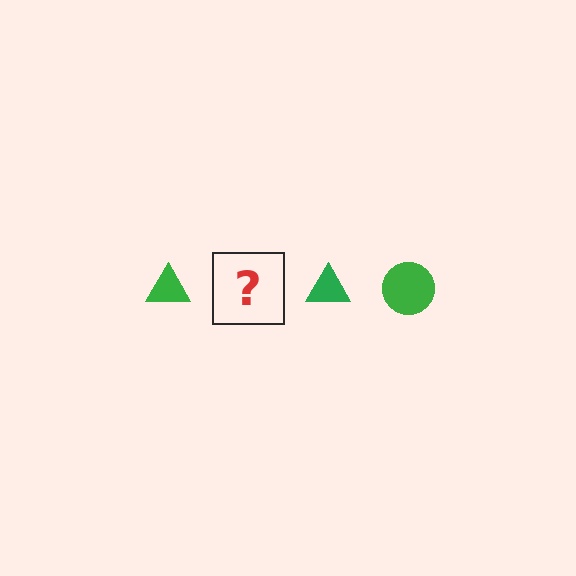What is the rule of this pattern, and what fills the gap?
The rule is that the pattern cycles through triangle, circle shapes in green. The gap should be filled with a green circle.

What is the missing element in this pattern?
The missing element is a green circle.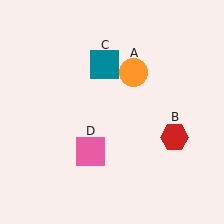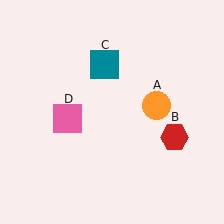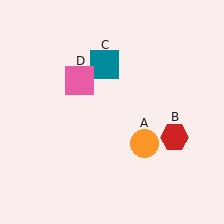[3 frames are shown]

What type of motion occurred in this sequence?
The orange circle (object A), pink square (object D) rotated clockwise around the center of the scene.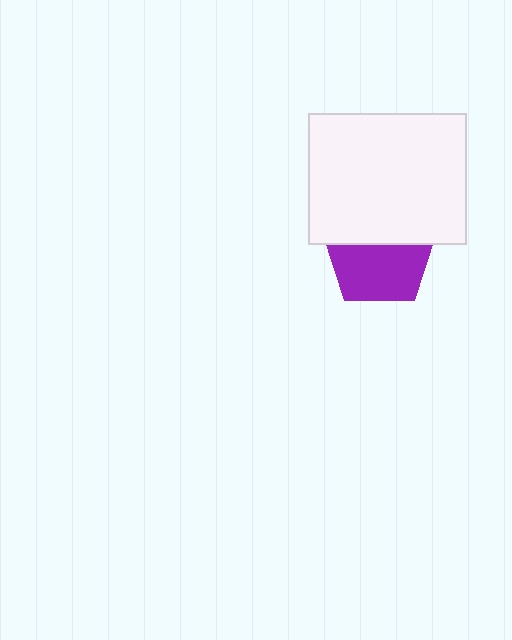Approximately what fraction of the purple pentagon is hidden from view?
Roughly 41% of the purple pentagon is hidden behind the white rectangle.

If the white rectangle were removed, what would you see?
You would see the complete purple pentagon.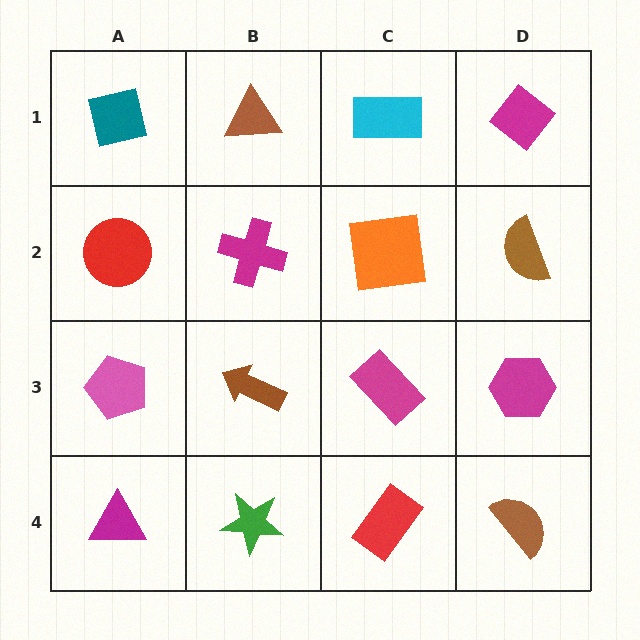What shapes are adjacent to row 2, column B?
A brown triangle (row 1, column B), a brown arrow (row 3, column B), a red circle (row 2, column A), an orange square (row 2, column C).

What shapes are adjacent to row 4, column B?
A brown arrow (row 3, column B), a magenta triangle (row 4, column A), a red rectangle (row 4, column C).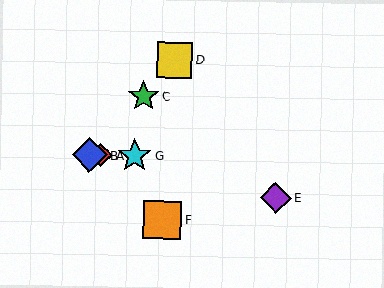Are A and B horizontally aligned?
Yes, both are at y≈155.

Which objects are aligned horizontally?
Objects A, B, G are aligned horizontally.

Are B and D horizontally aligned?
No, B is at y≈155 and D is at y≈60.